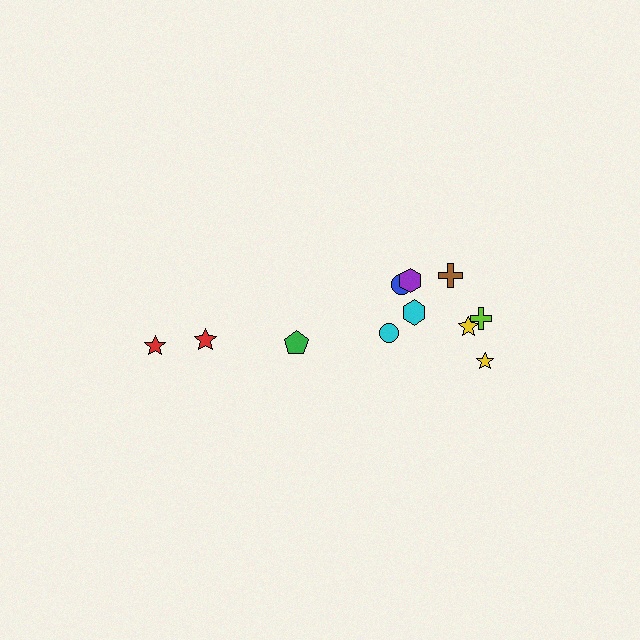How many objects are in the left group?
There are 3 objects.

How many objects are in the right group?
There are 8 objects.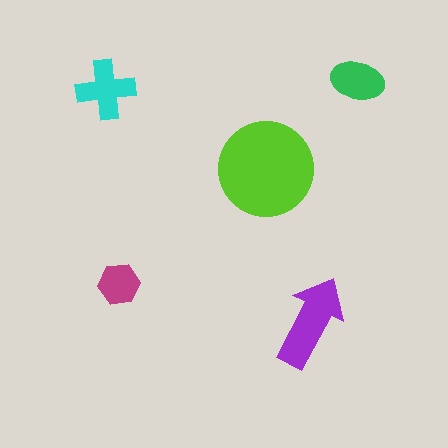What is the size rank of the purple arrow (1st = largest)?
2nd.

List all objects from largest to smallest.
The lime circle, the purple arrow, the cyan cross, the green ellipse, the magenta hexagon.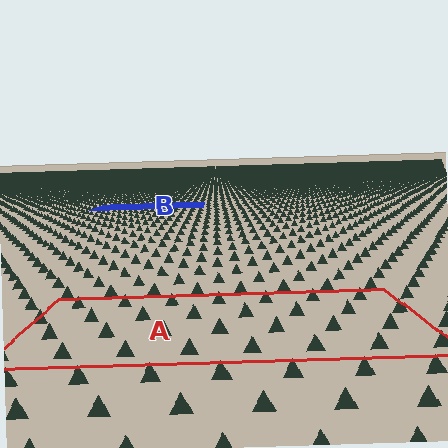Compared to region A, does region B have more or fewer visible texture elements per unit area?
Region B has more texture elements per unit area — they are packed more densely because it is farther away.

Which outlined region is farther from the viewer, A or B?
Region B is farther from the viewer — the texture elements inside it appear smaller and more densely packed.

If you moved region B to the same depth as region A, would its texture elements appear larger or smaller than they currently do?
They would appear larger. At a closer depth, the same texture elements are projected at a bigger on-screen size.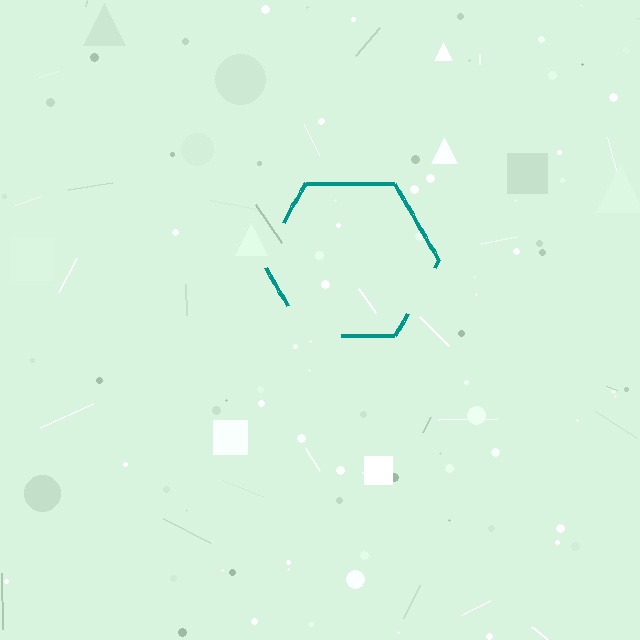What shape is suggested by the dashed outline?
The dashed outline suggests a hexagon.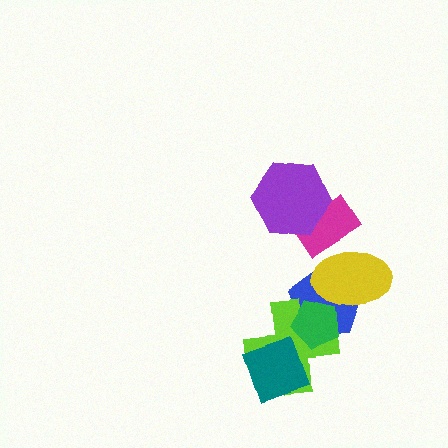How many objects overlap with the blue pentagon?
3 objects overlap with the blue pentagon.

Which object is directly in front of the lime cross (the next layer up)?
The teal diamond is directly in front of the lime cross.